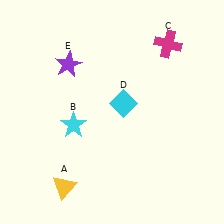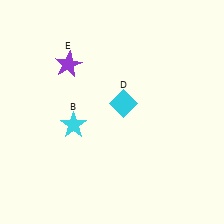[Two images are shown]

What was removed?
The yellow triangle (A), the magenta cross (C) were removed in Image 2.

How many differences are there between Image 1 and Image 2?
There are 2 differences between the two images.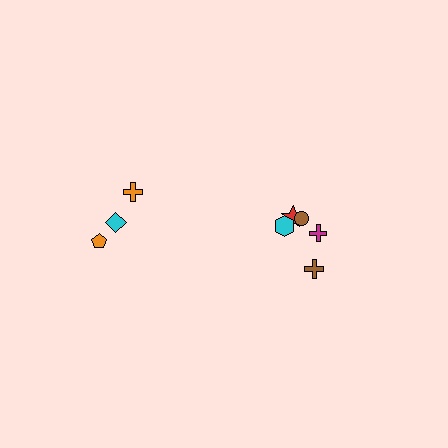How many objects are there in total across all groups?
There are 8 objects.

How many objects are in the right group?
There are 5 objects.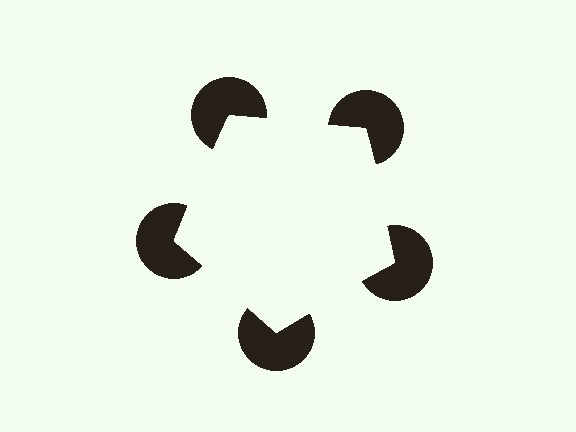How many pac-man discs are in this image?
There are 5 — one at each vertex of the illusory pentagon.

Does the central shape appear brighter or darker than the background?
It typically appears slightly brighter than the background, even though no actual brightness change is drawn.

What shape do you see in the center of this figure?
An illusory pentagon — its edges are inferred from the aligned wedge cuts in the pac-man discs, not physically drawn.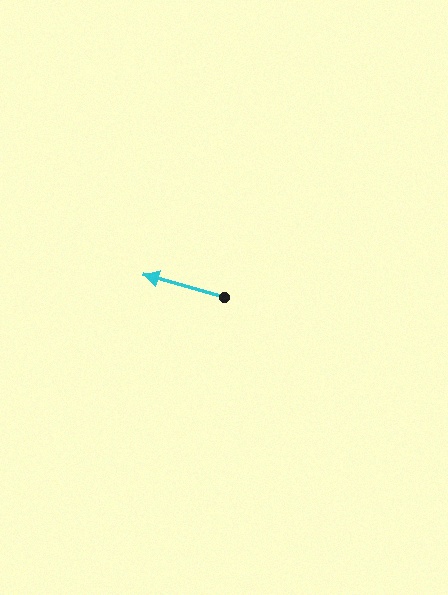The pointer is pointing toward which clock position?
Roughly 10 o'clock.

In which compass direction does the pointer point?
West.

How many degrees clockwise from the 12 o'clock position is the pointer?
Approximately 286 degrees.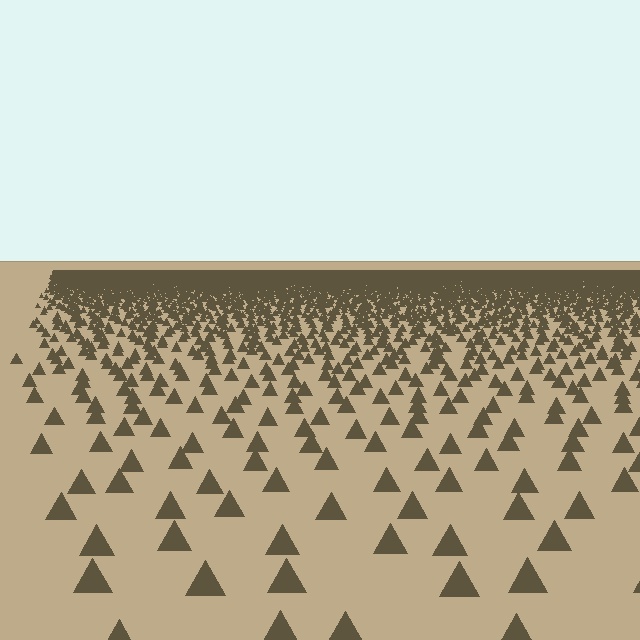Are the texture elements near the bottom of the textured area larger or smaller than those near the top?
Larger. Near the bottom, elements are closer to the viewer and appear at a bigger on-screen size.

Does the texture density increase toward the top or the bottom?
Density increases toward the top.